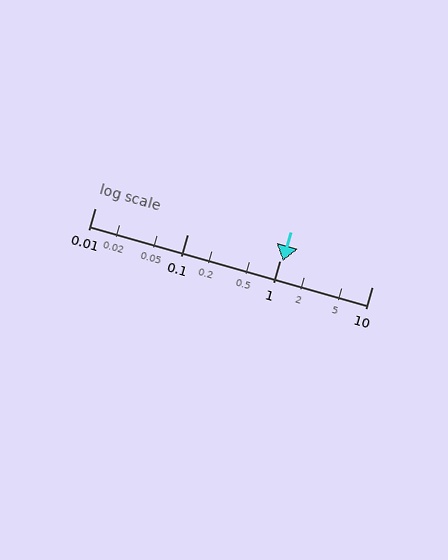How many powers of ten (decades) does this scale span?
The scale spans 3 decades, from 0.01 to 10.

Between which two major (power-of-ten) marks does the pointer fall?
The pointer is between 1 and 10.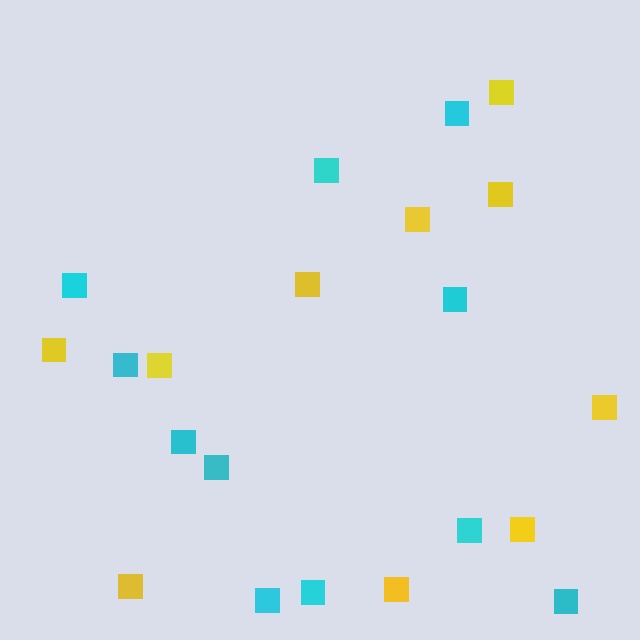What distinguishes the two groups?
There are 2 groups: one group of cyan squares (11) and one group of yellow squares (10).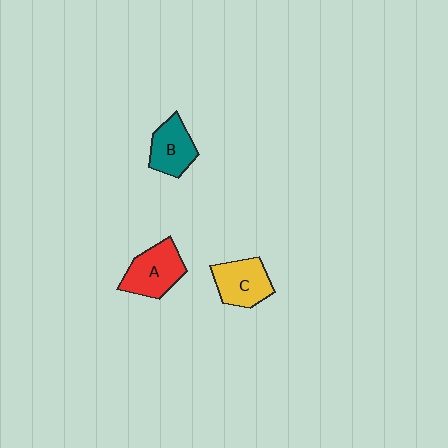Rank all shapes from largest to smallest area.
From largest to smallest: A (red), C (yellow), B (teal).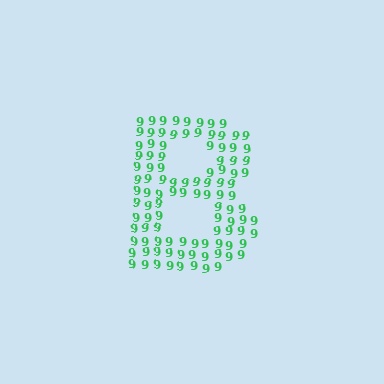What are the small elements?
The small elements are digit 9's.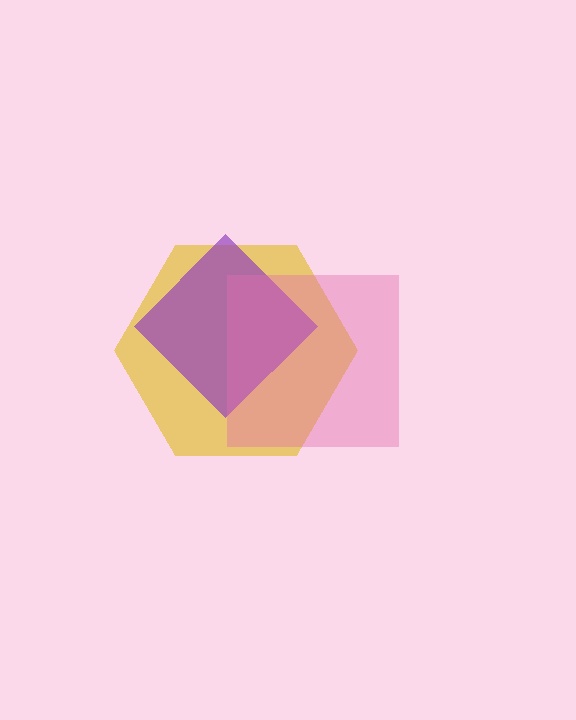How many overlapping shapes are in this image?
There are 3 overlapping shapes in the image.